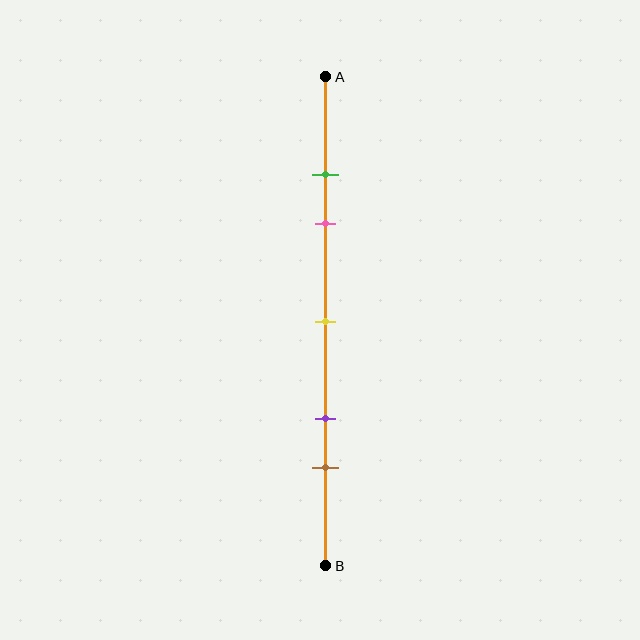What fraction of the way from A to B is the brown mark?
The brown mark is approximately 80% (0.8) of the way from A to B.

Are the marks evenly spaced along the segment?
No, the marks are not evenly spaced.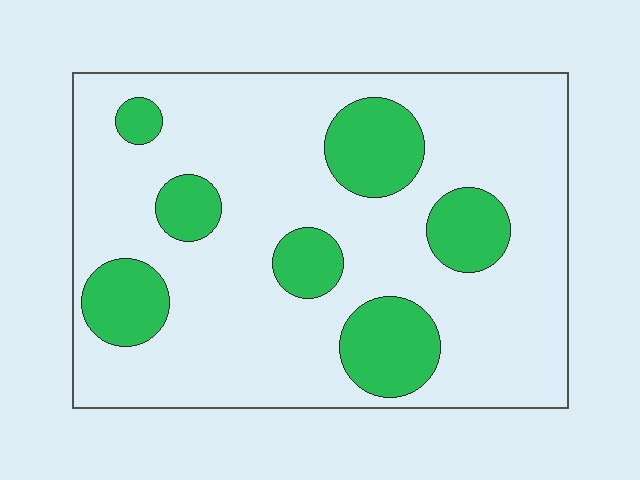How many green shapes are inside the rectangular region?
7.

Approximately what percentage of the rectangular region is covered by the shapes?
Approximately 20%.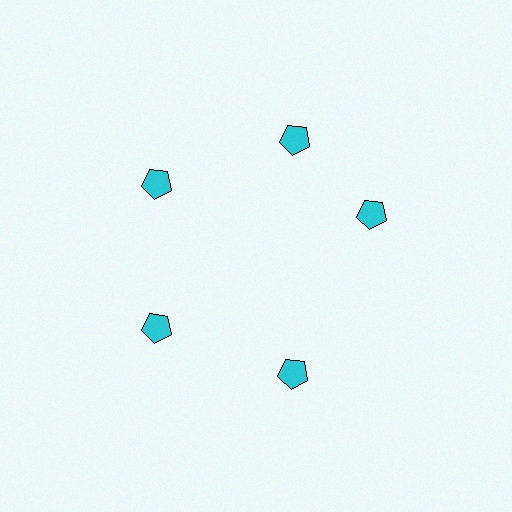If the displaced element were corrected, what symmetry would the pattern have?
It would have 5-fold rotational symmetry — the pattern would map onto itself every 72 degrees.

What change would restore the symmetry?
The symmetry would be restored by rotating it back into even spacing with its neighbors so that all 5 pentagons sit at equal angles and equal distance from the center.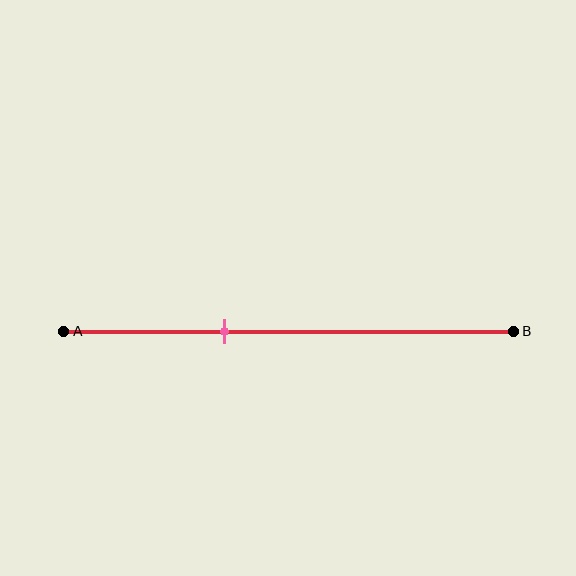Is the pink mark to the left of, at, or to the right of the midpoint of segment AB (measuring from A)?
The pink mark is to the left of the midpoint of segment AB.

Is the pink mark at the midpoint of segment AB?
No, the mark is at about 35% from A, not at the 50% midpoint.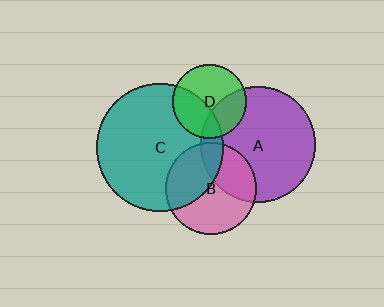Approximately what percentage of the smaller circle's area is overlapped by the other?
Approximately 30%.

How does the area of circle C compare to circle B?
Approximately 1.9 times.